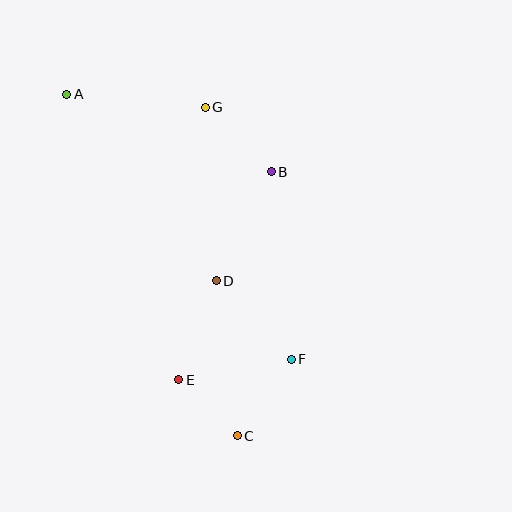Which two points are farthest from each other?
Points A and C are farthest from each other.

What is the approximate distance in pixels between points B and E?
The distance between B and E is approximately 228 pixels.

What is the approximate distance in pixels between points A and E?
The distance between A and E is approximately 307 pixels.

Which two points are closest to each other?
Points C and E are closest to each other.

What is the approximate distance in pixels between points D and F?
The distance between D and F is approximately 109 pixels.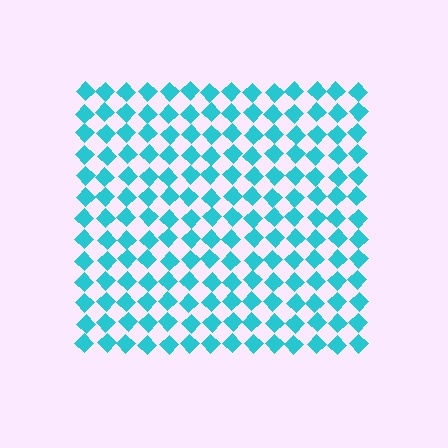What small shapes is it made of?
It is made of small diamonds.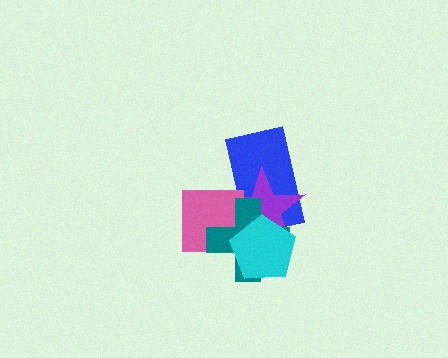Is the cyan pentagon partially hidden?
No, no other shape covers it.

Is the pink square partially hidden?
Yes, it is partially covered by another shape.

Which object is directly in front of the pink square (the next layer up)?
The teal cross is directly in front of the pink square.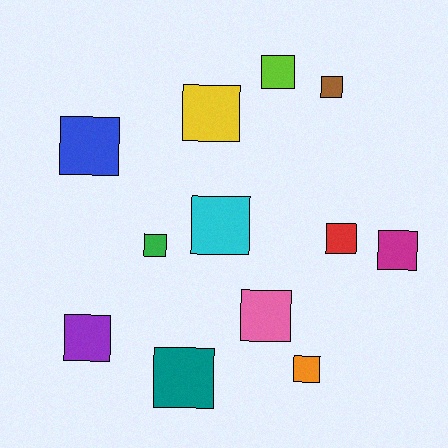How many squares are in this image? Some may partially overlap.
There are 12 squares.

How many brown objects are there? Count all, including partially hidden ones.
There is 1 brown object.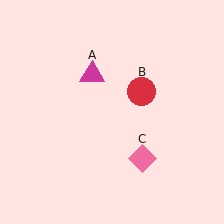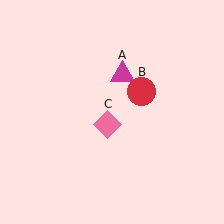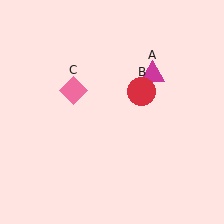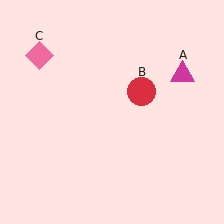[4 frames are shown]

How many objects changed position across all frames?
2 objects changed position: magenta triangle (object A), pink diamond (object C).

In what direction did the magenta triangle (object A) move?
The magenta triangle (object A) moved right.